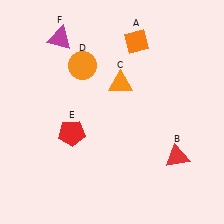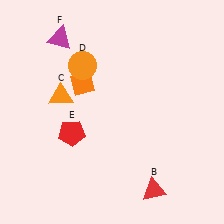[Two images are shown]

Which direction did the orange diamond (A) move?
The orange diamond (A) moved left.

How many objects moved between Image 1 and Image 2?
3 objects moved between the two images.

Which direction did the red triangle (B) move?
The red triangle (B) moved down.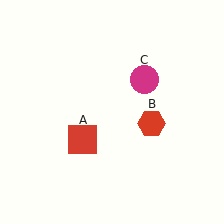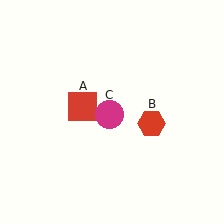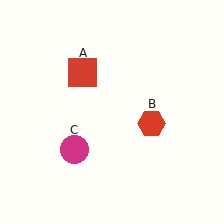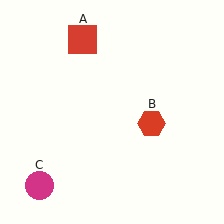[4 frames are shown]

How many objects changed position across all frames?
2 objects changed position: red square (object A), magenta circle (object C).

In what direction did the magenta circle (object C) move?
The magenta circle (object C) moved down and to the left.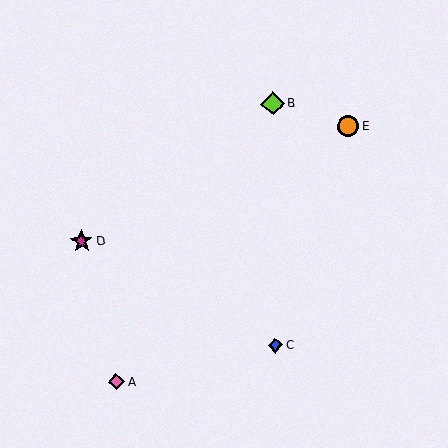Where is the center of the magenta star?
The center of the magenta star is at (81, 242).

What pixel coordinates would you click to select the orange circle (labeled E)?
Click at (348, 126) to select the orange circle E.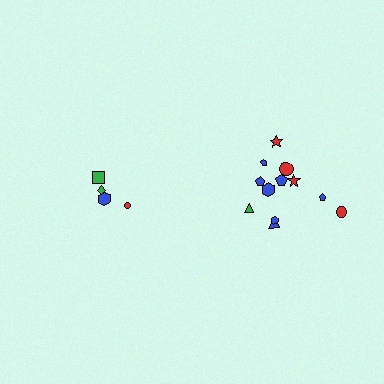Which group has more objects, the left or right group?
The right group.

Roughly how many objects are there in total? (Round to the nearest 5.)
Roughly 15 objects in total.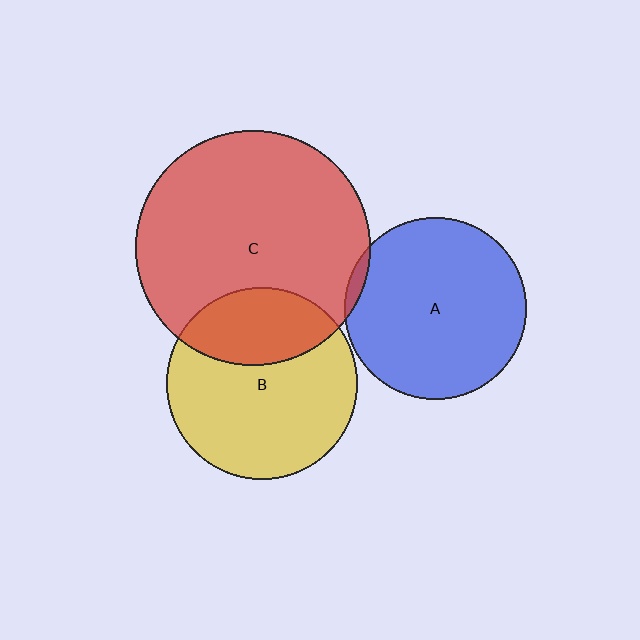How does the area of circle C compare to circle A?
Approximately 1.7 times.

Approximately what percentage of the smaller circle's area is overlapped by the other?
Approximately 30%.